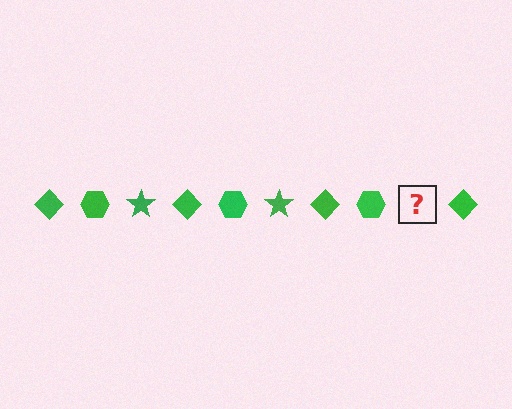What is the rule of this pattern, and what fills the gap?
The rule is that the pattern cycles through diamond, hexagon, star shapes in green. The gap should be filled with a green star.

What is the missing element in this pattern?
The missing element is a green star.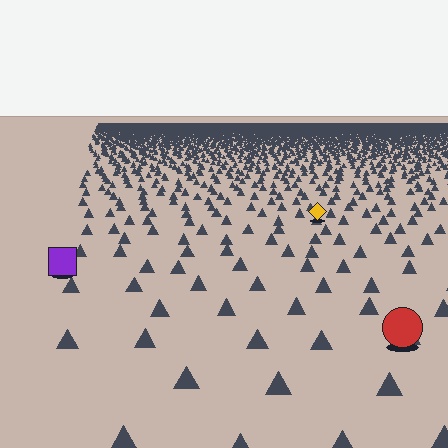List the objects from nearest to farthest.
From nearest to farthest: the red circle, the purple square, the yellow diamond.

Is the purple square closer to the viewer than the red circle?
No. The red circle is closer — you can tell from the texture gradient: the ground texture is coarser near it.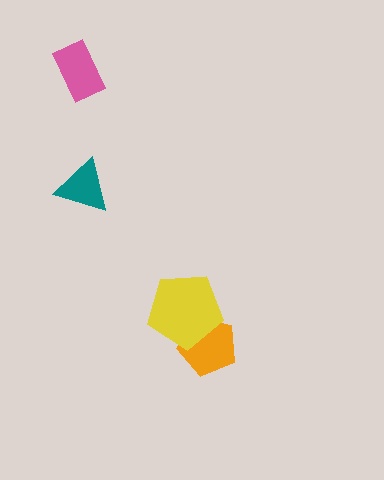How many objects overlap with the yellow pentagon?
1 object overlaps with the yellow pentagon.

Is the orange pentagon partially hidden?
Yes, it is partially covered by another shape.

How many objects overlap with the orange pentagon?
1 object overlaps with the orange pentagon.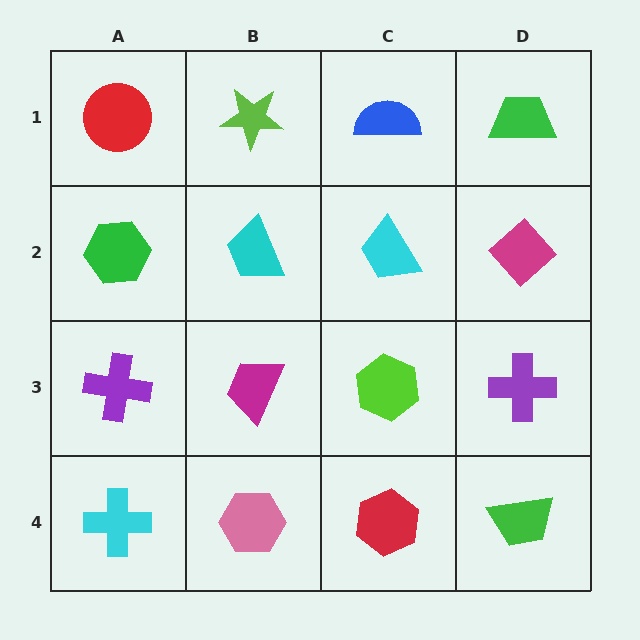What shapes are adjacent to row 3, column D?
A magenta diamond (row 2, column D), a green trapezoid (row 4, column D), a lime hexagon (row 3, column C).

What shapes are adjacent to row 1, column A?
A green hexagon (row 2, column A), a lime star (row 1, column B).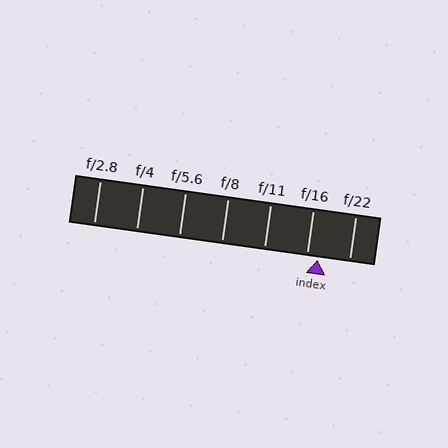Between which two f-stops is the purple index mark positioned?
The index mark is between f/16 and f/22.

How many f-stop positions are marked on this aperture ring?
There are 7 f-stop positions marked.